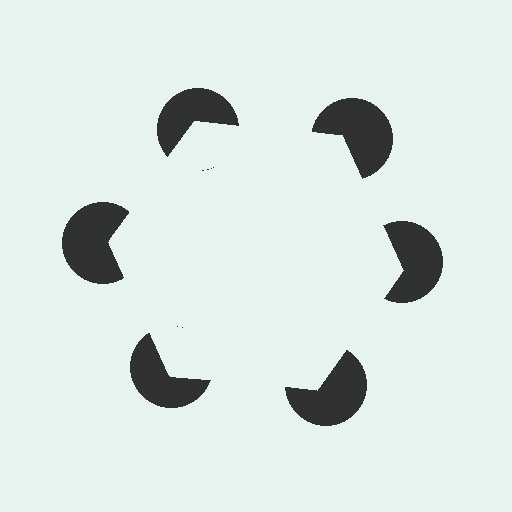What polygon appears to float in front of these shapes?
An illusory hexagon — its edges are inferred from the aligned wedge cuts in the pac-man discs, not physically drawn.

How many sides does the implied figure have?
6 sides.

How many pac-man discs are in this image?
There are 6 — one at each vertex of the illusory hexagon.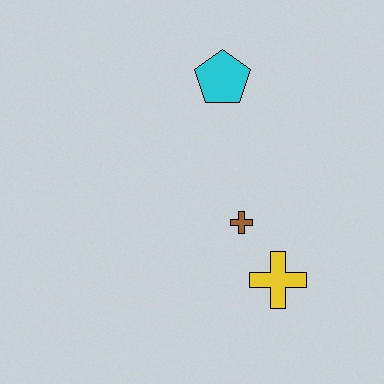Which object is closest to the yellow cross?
The brown cross is closest to the yellow cross.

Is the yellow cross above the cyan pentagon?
No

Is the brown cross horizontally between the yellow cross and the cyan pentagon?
Yes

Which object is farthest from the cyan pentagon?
The yellow cross is farthest from the cyan pentagon.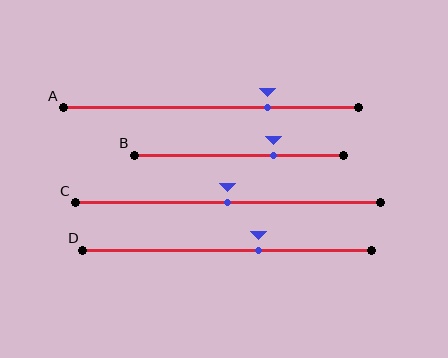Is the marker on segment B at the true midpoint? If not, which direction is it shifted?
No, the marker on segment B is shifted to the right by about 17% of the segment length.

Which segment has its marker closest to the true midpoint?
Segment C has its marker closest to the true midpoint.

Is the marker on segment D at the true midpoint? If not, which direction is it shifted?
No, the marker on segment D is shifted to the right by about 11% of the segment length.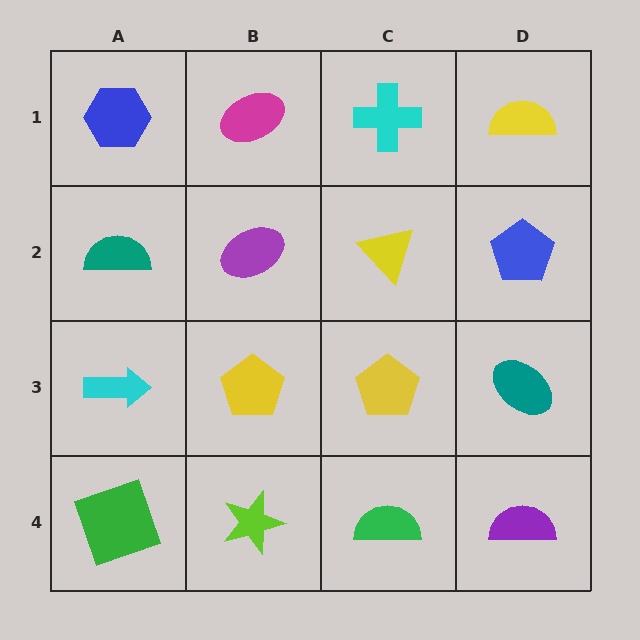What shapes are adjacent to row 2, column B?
A magenta ellipse (row 1, column B), a yellow pentagon (row 3, column B), a teal semicircle (row 2, column A), a yellow triangle (row 2, column C).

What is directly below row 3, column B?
A lime star.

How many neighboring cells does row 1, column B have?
3.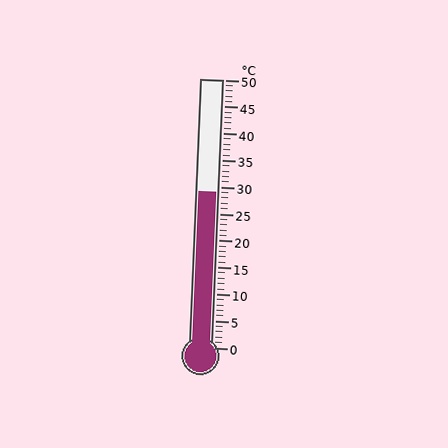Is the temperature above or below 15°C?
The temperature is above 15°C.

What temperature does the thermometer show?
The thermometer shows approximately 29°C.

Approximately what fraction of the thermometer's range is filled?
The thermometer is filled to approximately 60% of its range.